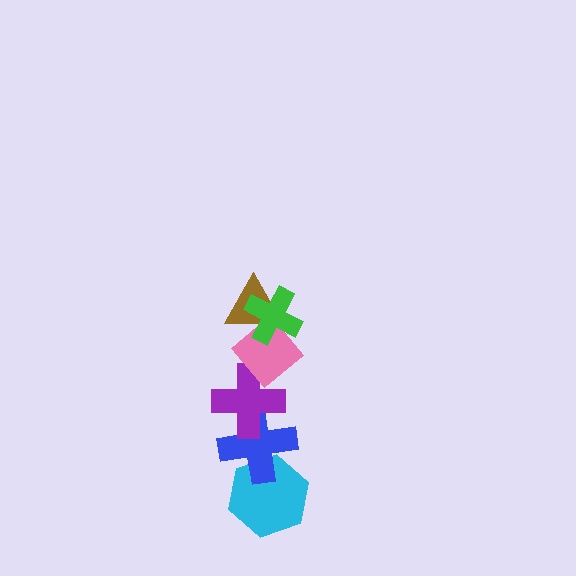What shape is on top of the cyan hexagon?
The blue cross is on top of the cyan hexagon.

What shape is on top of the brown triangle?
The green cross is on top of the brown triangle.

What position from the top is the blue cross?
The blue cross is 5th from the top.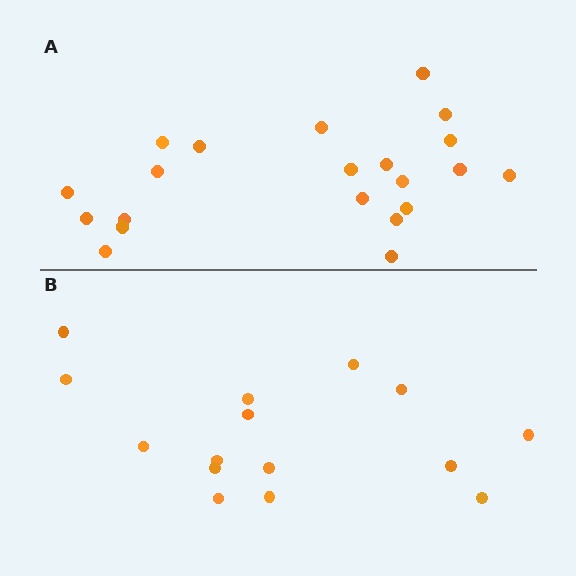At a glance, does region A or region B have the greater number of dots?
Region A (the top region) has more dots.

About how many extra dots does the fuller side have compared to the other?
Region A has about 6 more dots than region B.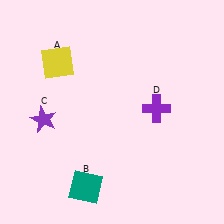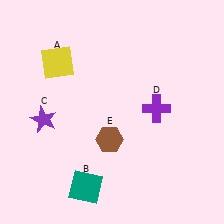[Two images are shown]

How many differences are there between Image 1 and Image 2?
There is 1 difference between the two images.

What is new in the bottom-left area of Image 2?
A brown hexagon (E) was added in the bottom-left area of Image 2.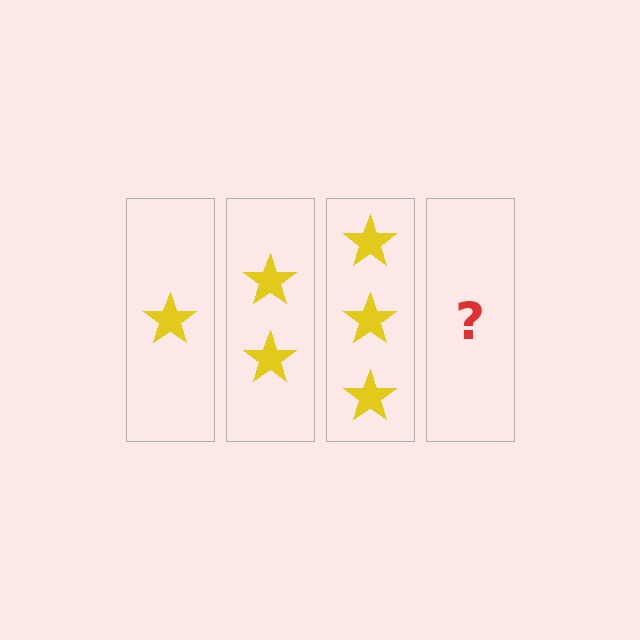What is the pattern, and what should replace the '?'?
The pattern is that each step adds one more star. The '?' should be 4 stars.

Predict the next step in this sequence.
The next step is 4 stars.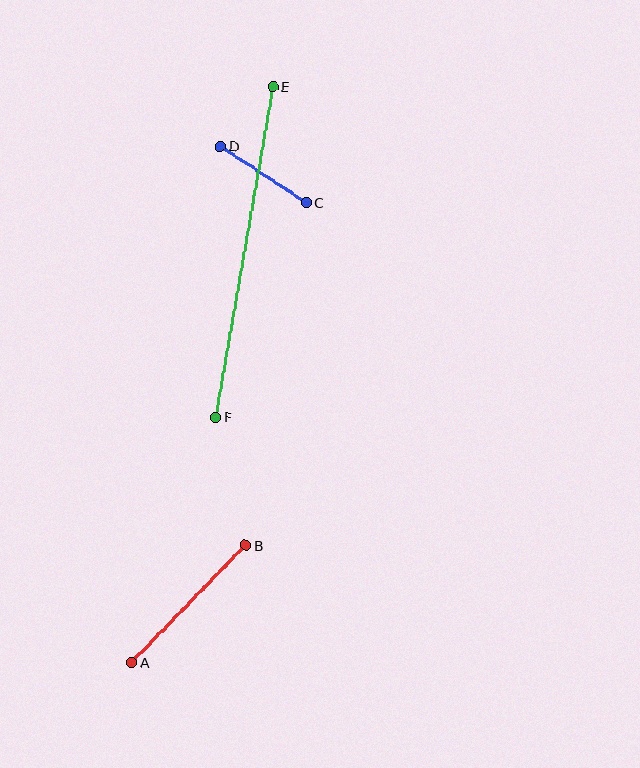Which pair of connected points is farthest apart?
Points E and F are farthest apart.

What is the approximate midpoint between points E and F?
The midpoint is at approximately (244, 252) pixels.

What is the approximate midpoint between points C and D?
The midpoint is at approximately (263, 174) pixels.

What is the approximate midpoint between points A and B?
The midpoint is at approximately (189, 604) pixels.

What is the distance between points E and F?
The distance is approximately 335 pixels.